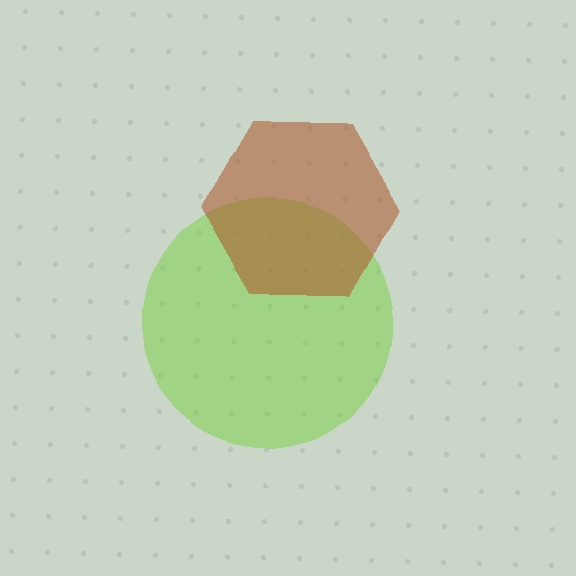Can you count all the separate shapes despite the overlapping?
Yes, there are 2 separate shapes.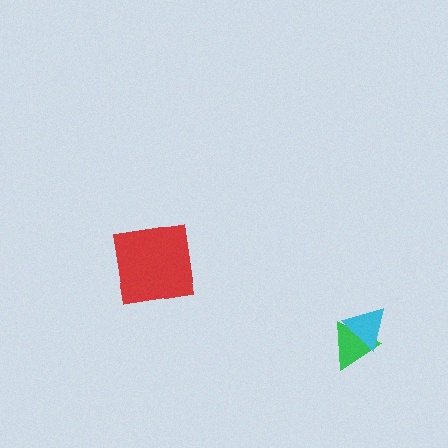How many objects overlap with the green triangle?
1 object overlaps with the green triangle.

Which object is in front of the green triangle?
The cyan triangle is in front of the green triangle.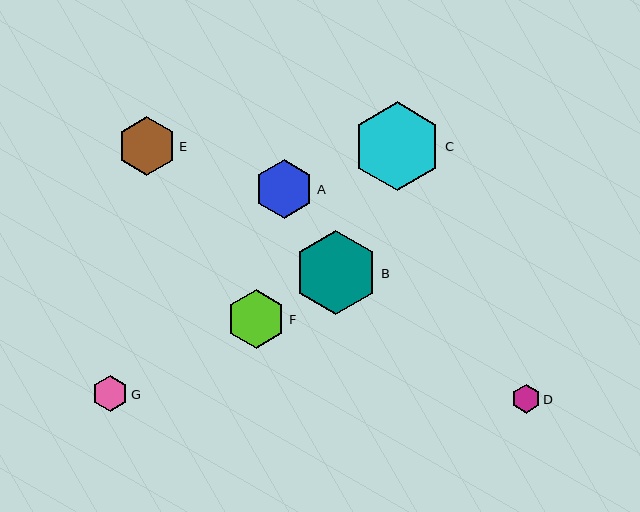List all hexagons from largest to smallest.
From largest to smallest: C, B, A, F, E, G, D.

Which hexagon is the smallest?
Hexagon D is the smallest with a size of approximately 29 pixels.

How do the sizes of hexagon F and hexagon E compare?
Hexagon F and hexagon E are approximately the same size.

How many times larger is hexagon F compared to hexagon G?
Hexagon F is approximately 1.6 times the size of hexagon G.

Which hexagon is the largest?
Hexagon C is the largest with a size of approximately 89 pixels.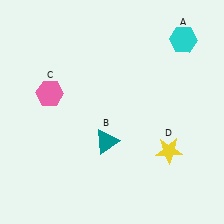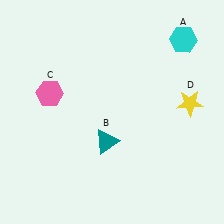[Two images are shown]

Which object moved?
The yellow star (D) moved up.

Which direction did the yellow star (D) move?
The yellow star (D) moved up.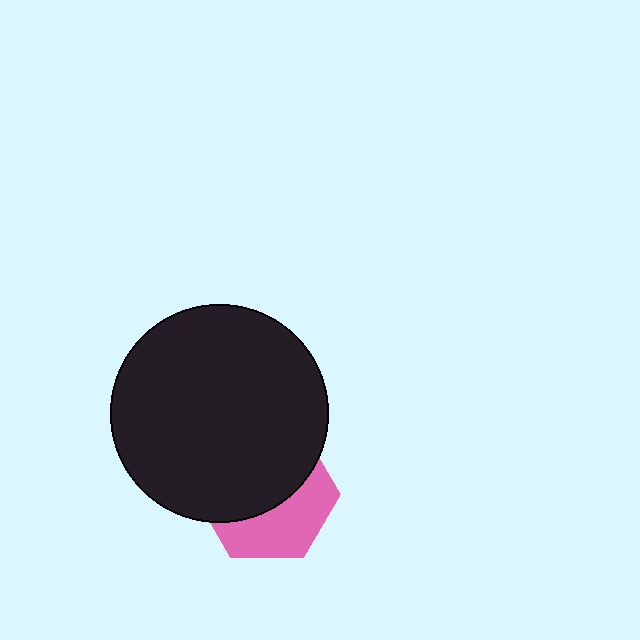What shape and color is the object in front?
The object in front is a black circle.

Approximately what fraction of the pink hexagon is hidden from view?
Roughly 58% of the pink hexagon is hidden behind the black circle.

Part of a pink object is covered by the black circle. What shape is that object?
It is a hexagon.